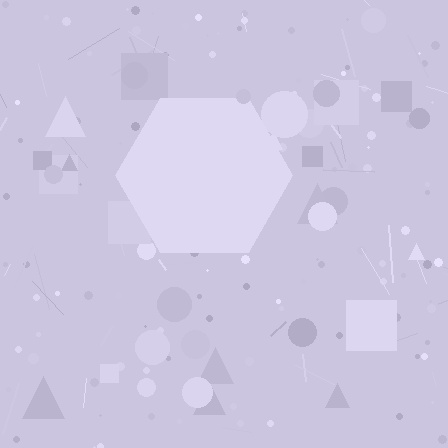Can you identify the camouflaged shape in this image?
The camouflaged shape is a hexagon.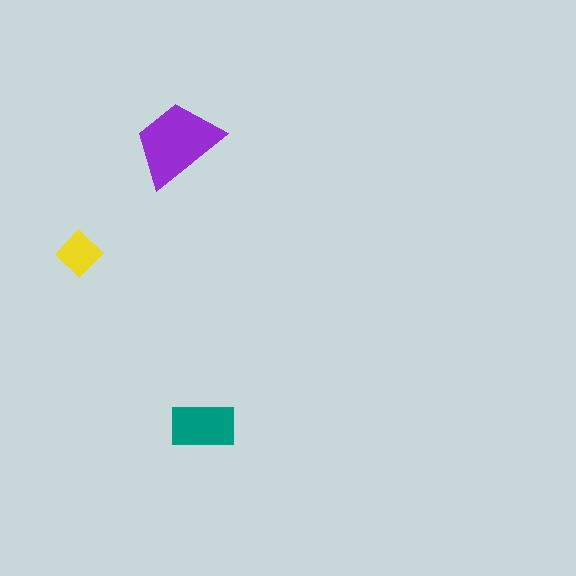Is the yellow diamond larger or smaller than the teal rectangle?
Smaller.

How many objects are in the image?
There are 3 objects in the image.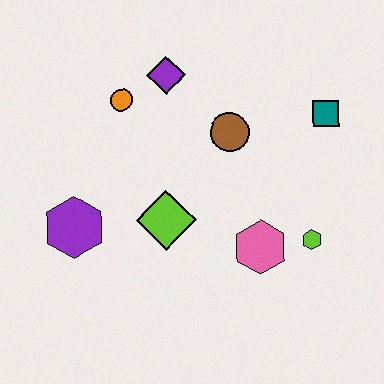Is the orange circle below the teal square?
No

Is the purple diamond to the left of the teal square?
Yes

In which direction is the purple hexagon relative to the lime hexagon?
The purple hexagon is to the left of the lime hexagon.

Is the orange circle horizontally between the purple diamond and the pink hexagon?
No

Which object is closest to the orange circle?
The purple diamond is closest to the orange circle.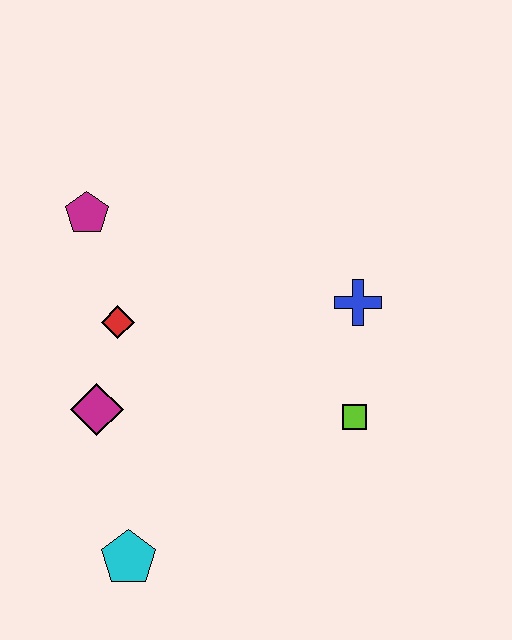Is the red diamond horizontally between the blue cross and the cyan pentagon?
No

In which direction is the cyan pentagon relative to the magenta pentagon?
The cyan pentagon is below the magenta pentagon.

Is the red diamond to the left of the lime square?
Yes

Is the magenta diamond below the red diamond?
Yes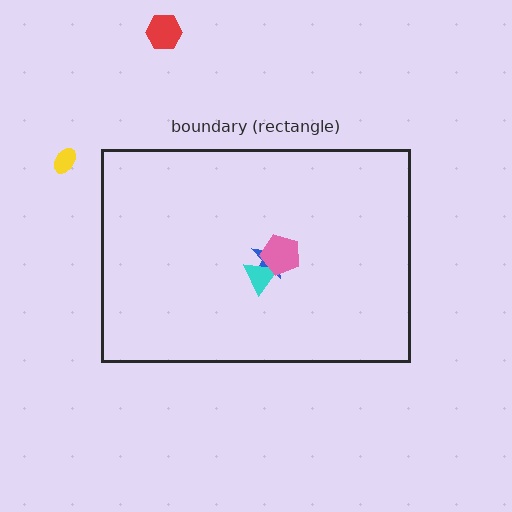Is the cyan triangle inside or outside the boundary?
Inside.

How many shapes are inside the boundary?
3 inside, 2 outside.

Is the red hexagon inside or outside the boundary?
Outside.